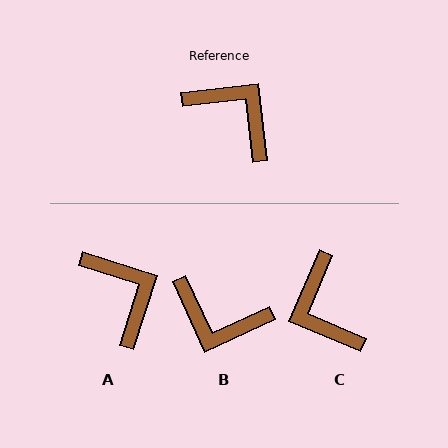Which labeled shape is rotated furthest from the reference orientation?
B, about 162 degrees away.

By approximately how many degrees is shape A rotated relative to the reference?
Approximately 24 degrees clockwise.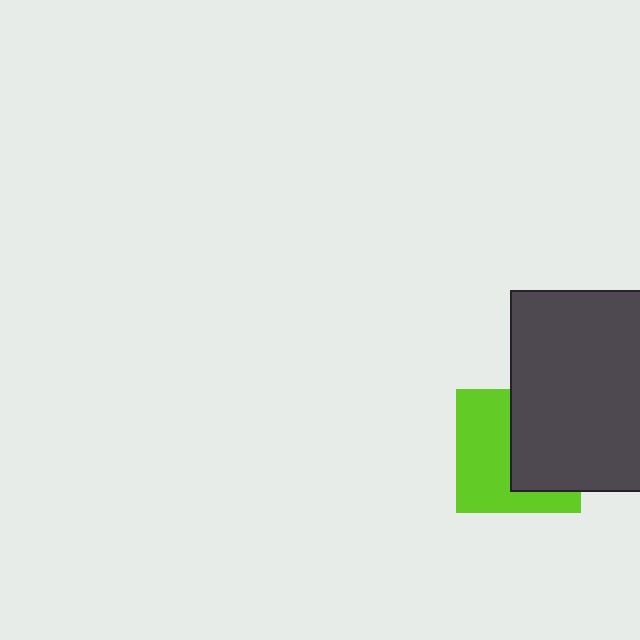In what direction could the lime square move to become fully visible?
The lime square could move left. That would shift it out from behind the dark gray rectangle entirely.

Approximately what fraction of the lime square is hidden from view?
Roughly 47% of the lime square is hidden behind the dark gray rectangle.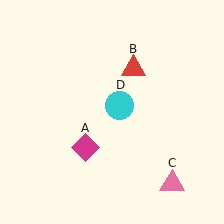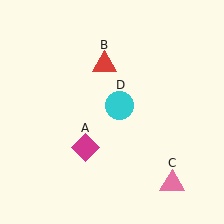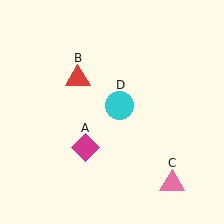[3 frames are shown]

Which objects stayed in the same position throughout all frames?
Magenta diamond (object A) and pink triangle (object C) and cyan circle (object D) remained stationary.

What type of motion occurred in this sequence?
The red triangle (object B) rotated counterclockwise around the center of the scene.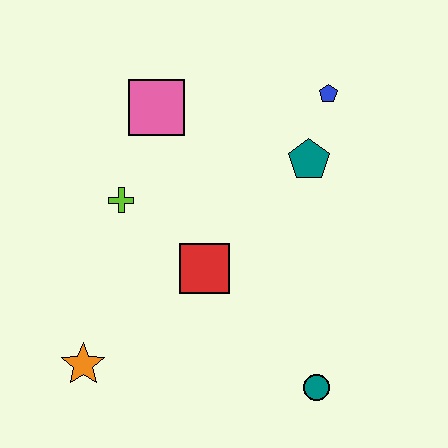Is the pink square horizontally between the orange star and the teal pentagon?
Yes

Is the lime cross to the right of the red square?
No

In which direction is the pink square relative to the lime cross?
The pink square is above the lime cross.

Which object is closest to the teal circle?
The red square is closest to the teal circle.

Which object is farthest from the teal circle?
The pink square is farthest from the teal circle.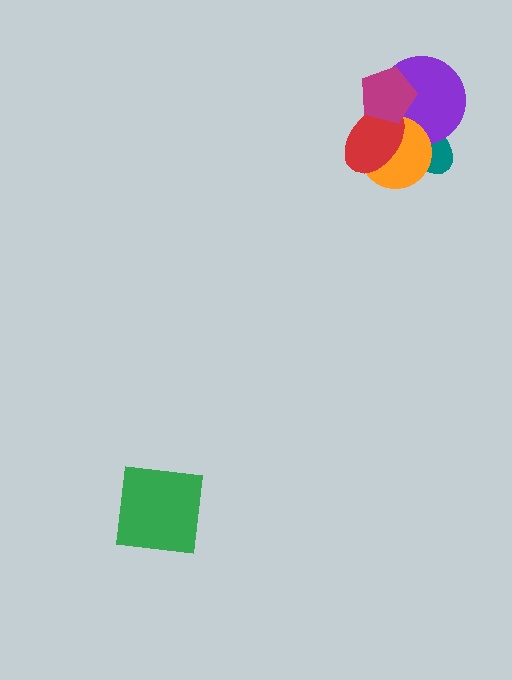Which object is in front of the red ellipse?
The magenta pentagon is in front of the red ellipse.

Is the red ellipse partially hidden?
Yes, it is partially covered by another shape.